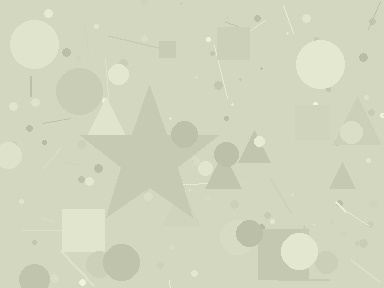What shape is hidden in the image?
A star is hidden in the image.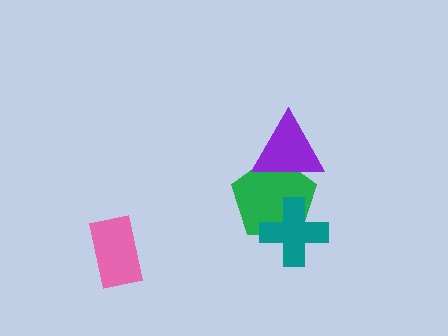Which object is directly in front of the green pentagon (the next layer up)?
The purple triangle is directly in front of the green pentagon.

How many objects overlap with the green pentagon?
2 objects overlap with the green pentagon.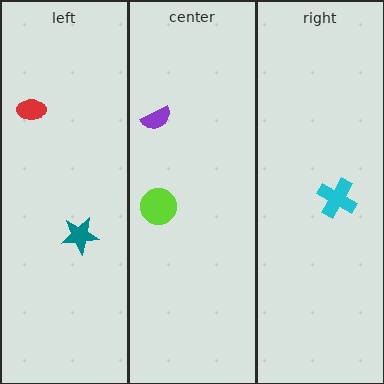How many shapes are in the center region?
2.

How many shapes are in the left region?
2.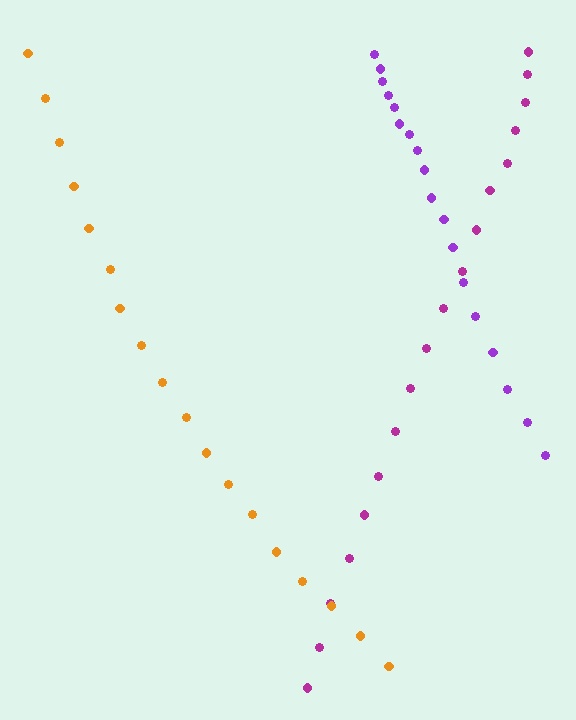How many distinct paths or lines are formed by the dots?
There are 3 distinct paths.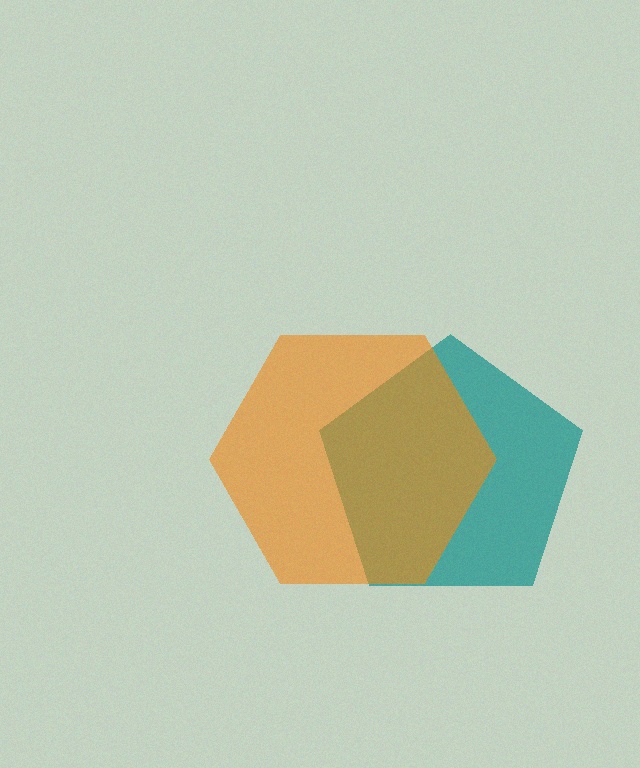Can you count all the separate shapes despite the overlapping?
Yes, there are 2 separate shapes.